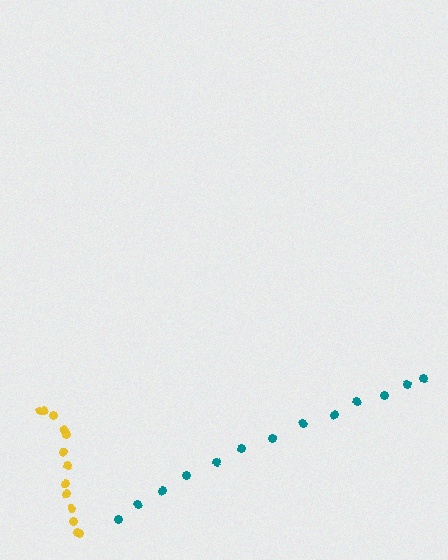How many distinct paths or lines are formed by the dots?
There are 2 distinct paths.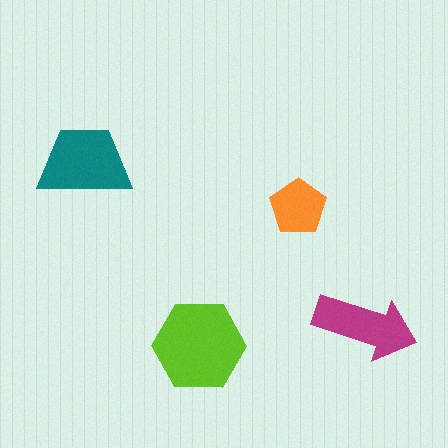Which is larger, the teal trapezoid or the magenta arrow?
The teal trapezoid.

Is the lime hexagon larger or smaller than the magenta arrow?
Larger.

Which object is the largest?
The lime hexagon.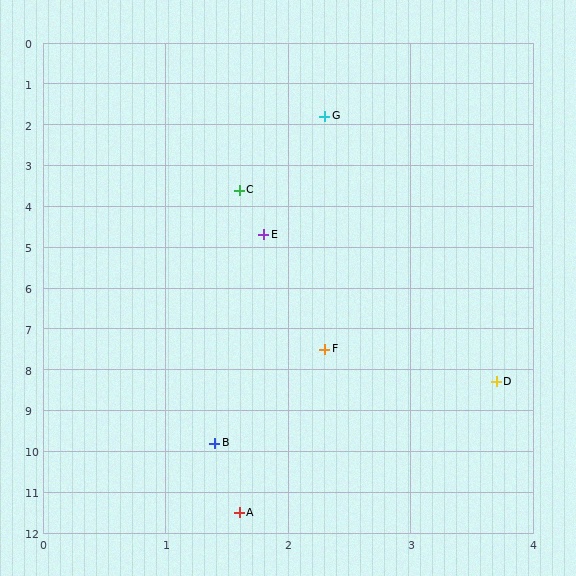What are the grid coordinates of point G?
Point G is at approximately (2.3, 1.8).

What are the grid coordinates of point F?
Point F is at approximately (2.3, 7.5).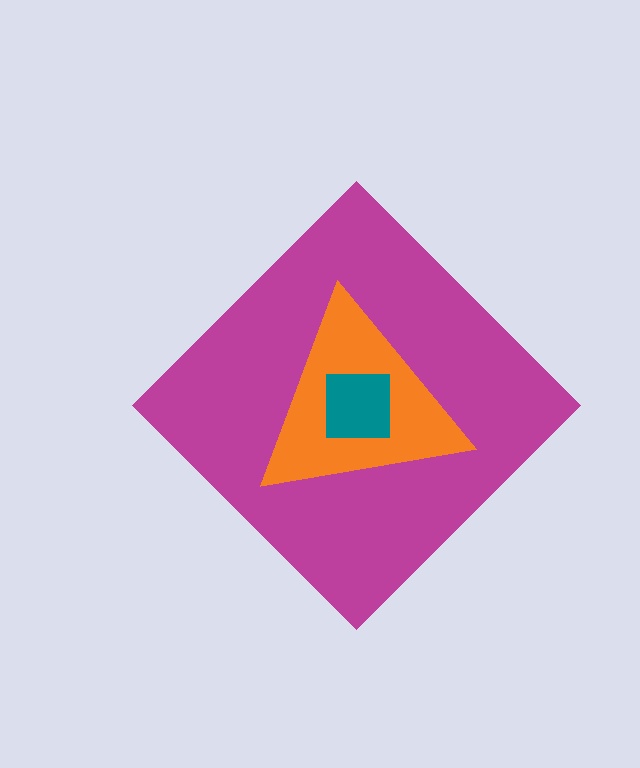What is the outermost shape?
The magenta diamond.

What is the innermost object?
The teal square.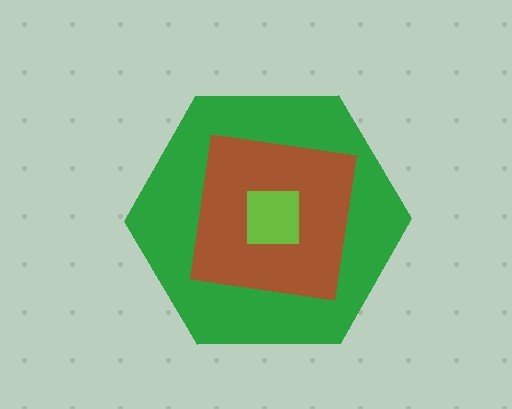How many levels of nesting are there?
3.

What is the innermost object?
The lime square.